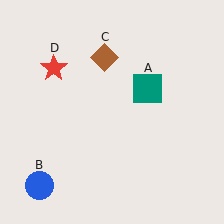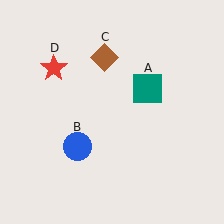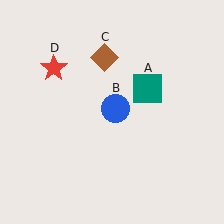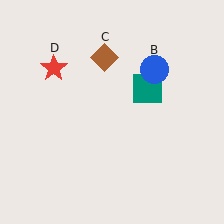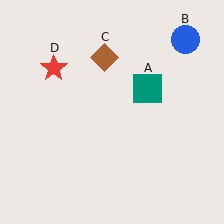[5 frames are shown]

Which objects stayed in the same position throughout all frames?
Teal square (object A) and brown diamond (object C) and red star (object D) remained stationary.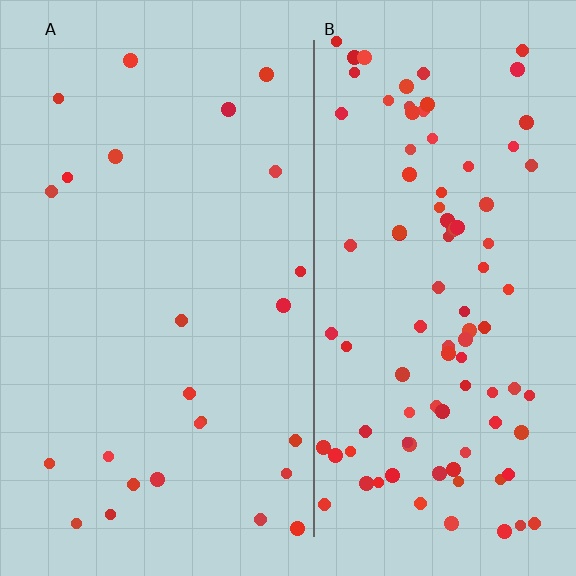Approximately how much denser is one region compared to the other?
Approximately 4.0× — region B over region A.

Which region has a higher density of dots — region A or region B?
B (the right).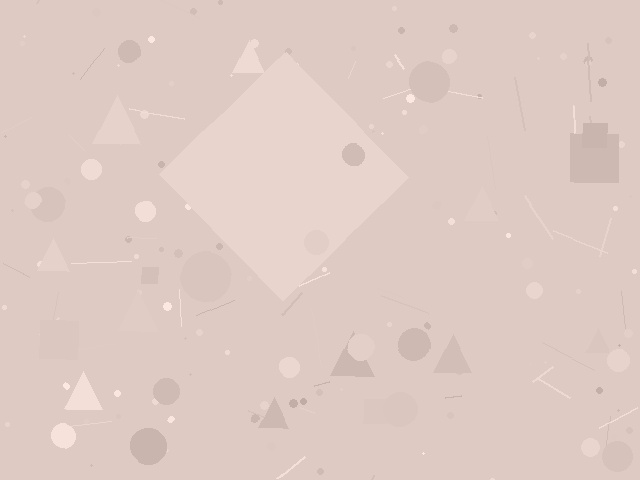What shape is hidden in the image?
A diamond is hidden in the image.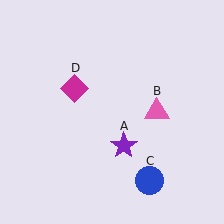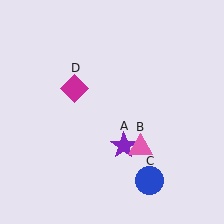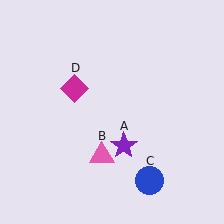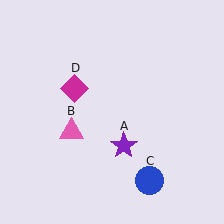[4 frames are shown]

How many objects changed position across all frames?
1 object changed position: pink triangle (object B).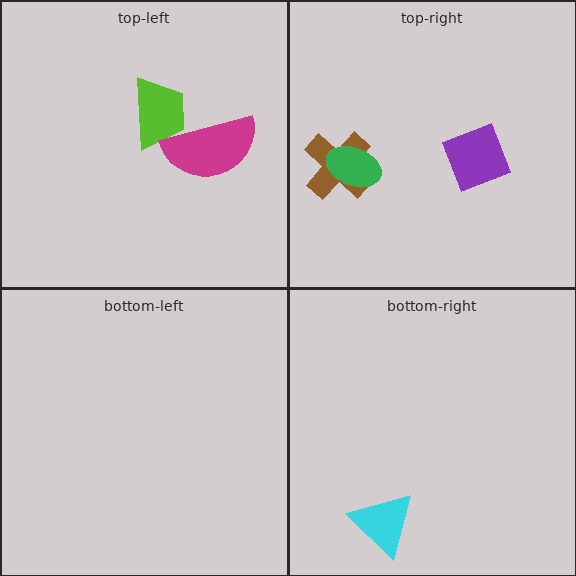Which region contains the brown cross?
The top-right region.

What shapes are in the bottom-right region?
The cyan triangle.